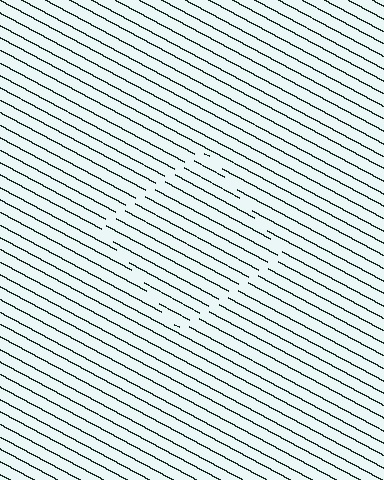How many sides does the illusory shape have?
4 sides — the line-ends trace a square.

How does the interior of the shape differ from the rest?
The interior of the shape contains the same grating, shifted by half a period — the contour is defined by the phase discontinuity where line-ends from the inner and outer gratings abut.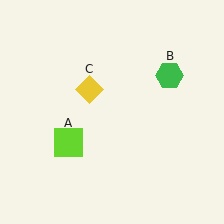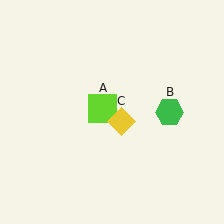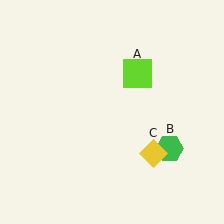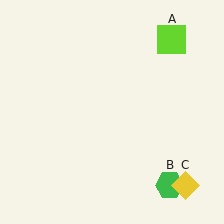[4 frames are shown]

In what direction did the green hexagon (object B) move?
The green hexagon (object B) moved down.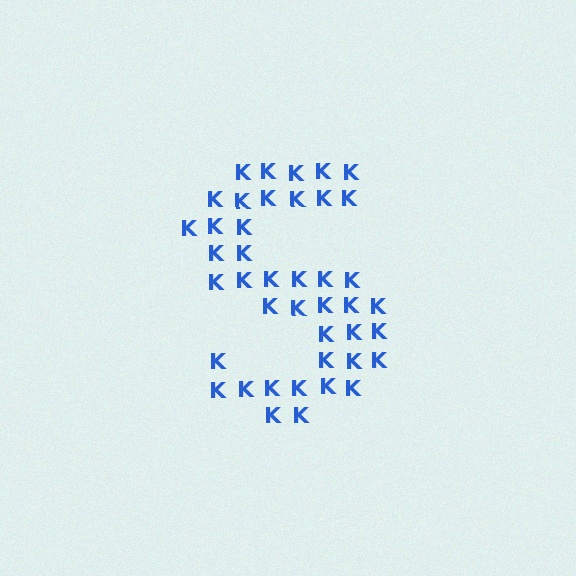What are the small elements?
The small elements are letter K's.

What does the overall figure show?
The overall figure shows the letter S.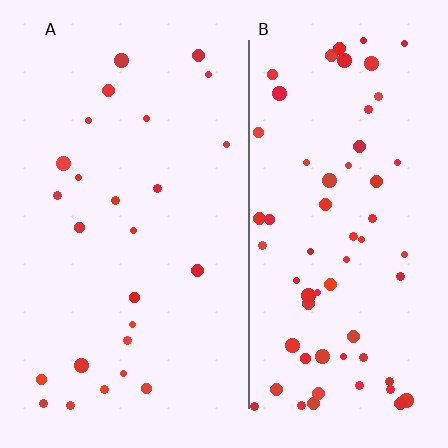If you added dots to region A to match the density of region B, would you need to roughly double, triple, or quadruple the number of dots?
Approximately triple.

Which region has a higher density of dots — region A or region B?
B (the right).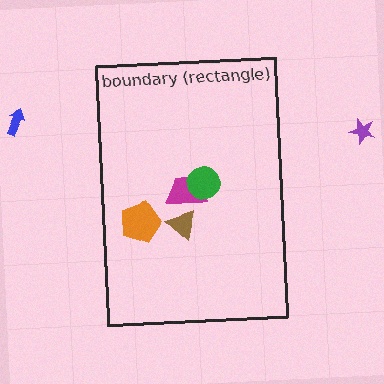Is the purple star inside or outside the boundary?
Outside.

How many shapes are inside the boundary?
4 inside, 2 outside.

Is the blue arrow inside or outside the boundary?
Outside.